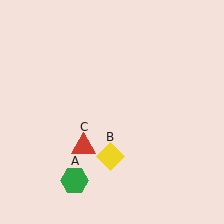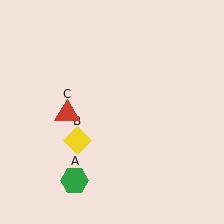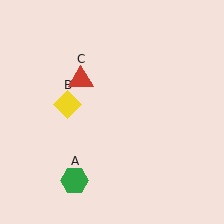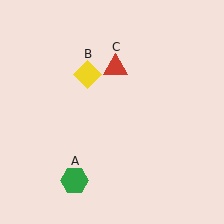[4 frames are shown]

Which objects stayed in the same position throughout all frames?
Green hexagon (object A) remained stationary.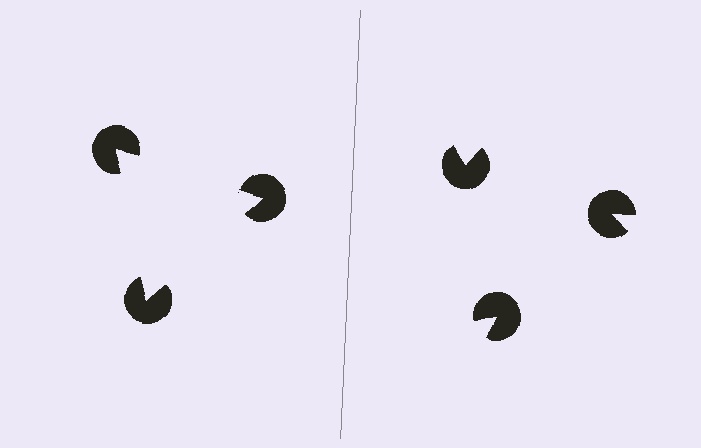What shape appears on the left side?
An illusory triangle.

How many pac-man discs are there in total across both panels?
6 — 3 on each side.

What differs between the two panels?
The pac-man discs are positioned identically on both sides; only the wedge orientations differ. On the left they align to a triangle; on the right they are misaligned.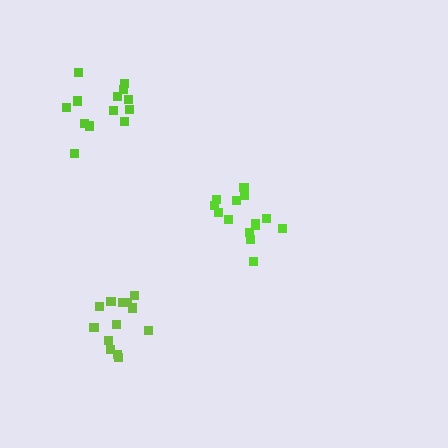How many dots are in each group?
Group 1: 13 dots, Group 2: 14 dots, Group 3: 13 dots (40 total).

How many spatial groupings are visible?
There are 3 spatial groupings.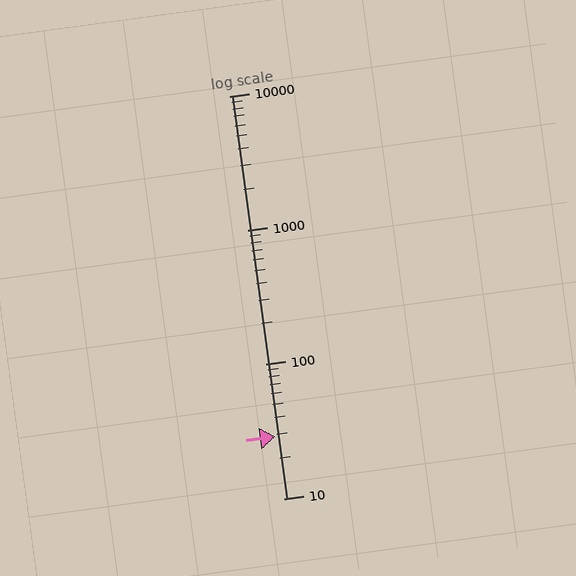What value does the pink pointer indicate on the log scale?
The pointer indicates approximately 29.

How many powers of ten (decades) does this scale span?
The scale spans 3 decades, from 10 to 10000.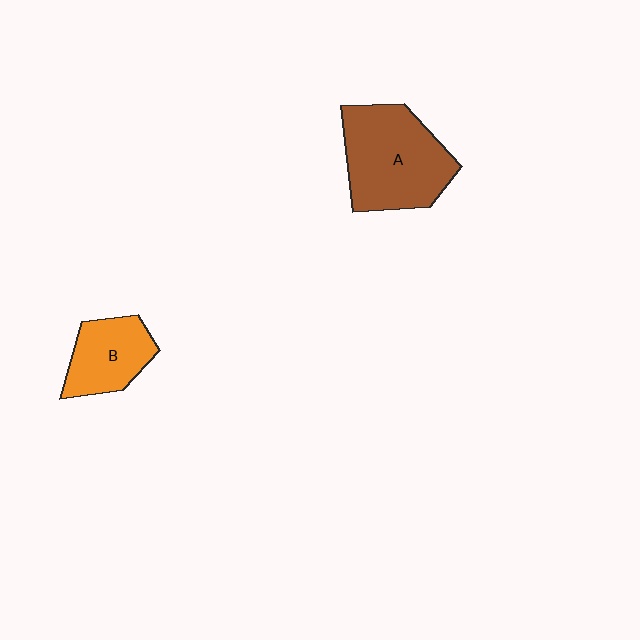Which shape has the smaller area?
Shape B (orange).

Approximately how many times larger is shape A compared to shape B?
Approximately 1.7 times.